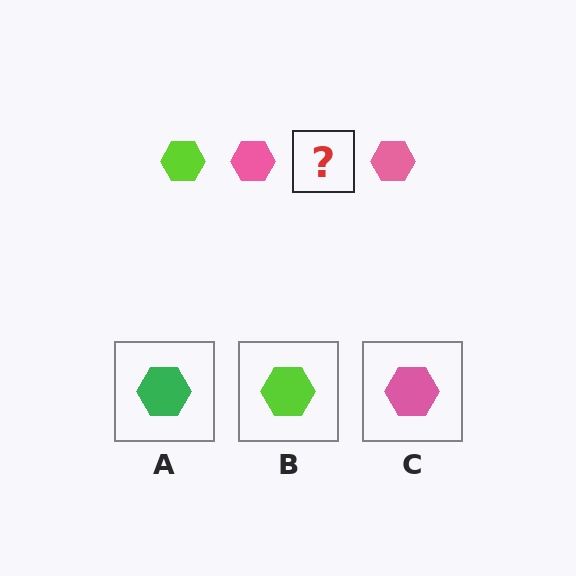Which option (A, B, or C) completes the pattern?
B.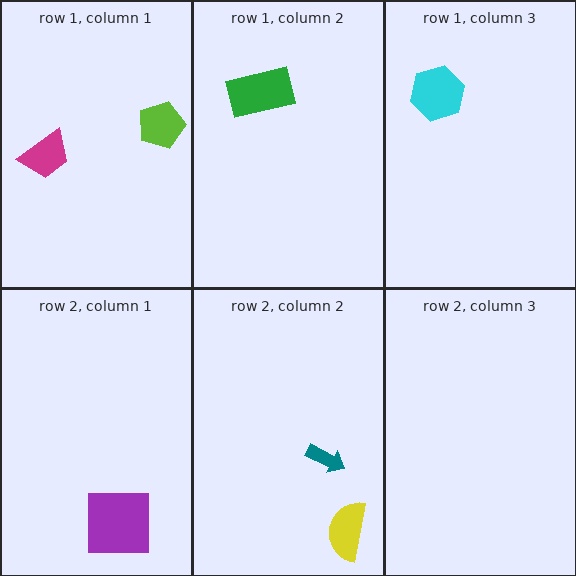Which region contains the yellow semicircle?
The row 2, column 2 region.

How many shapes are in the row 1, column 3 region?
1.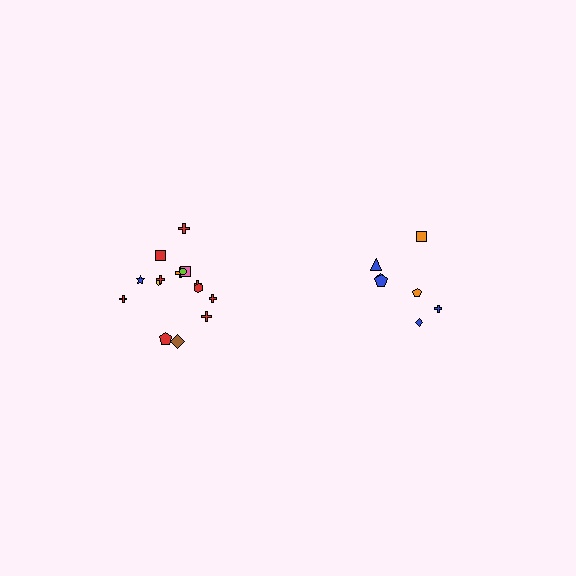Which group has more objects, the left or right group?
The left group.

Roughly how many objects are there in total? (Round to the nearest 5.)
Roughly 20 objects in total.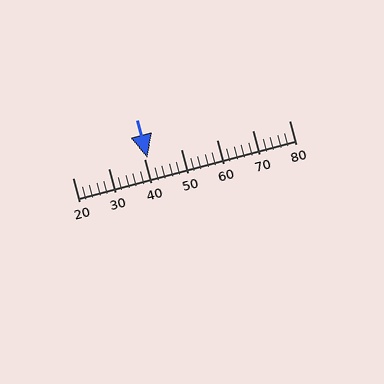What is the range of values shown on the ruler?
The ruler shows values from 20 to 80.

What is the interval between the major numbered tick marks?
The major tick marks are spaced 10 units apart.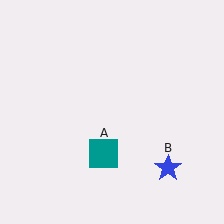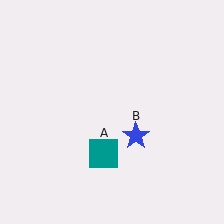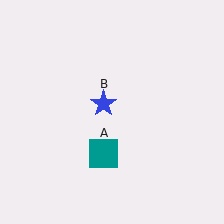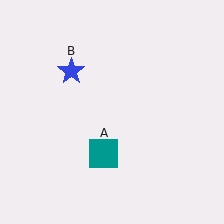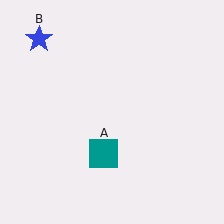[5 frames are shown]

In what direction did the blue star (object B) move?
The blue star (object B) moved up and to the left.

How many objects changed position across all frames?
1 object changed position: blue star (object B).